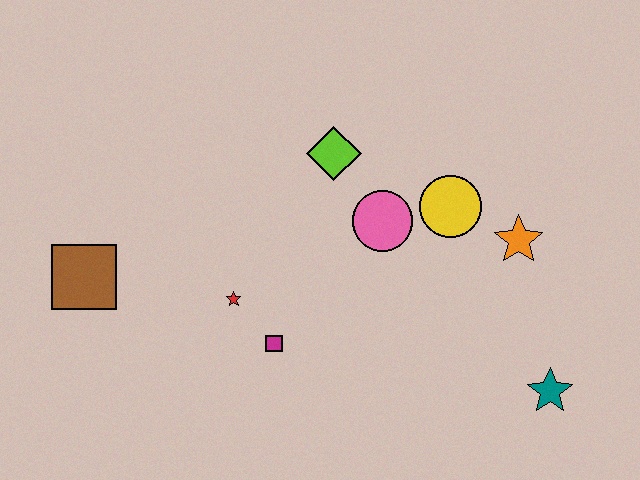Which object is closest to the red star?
The magenta square is closest to the red star.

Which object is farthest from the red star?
The teal star is farthest from the red star.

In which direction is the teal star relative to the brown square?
The teal star is to the right of the brown square.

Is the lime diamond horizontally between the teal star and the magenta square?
Yes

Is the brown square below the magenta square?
No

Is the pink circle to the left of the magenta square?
No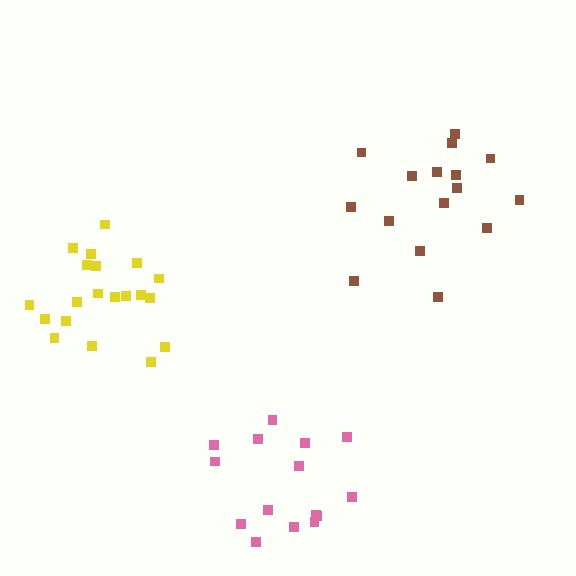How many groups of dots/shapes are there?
There are 3 groups.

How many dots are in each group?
Group 1: 15 dots, Group 2: 16 dots, Group 3: 20 dots (51 total).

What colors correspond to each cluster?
The clusters are colored: pink, brown, yellow.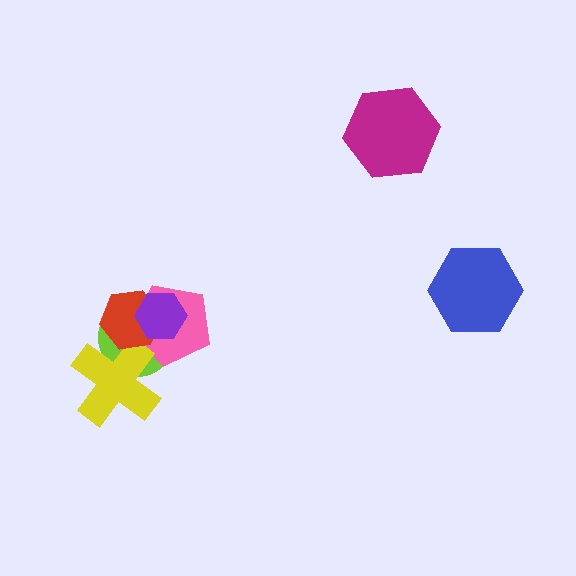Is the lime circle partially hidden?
Yes, it is partially covered by another shape.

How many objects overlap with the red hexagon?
4 objects overlap with the red hexagon.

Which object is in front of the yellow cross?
The red hexagon is in front of the yellow cross.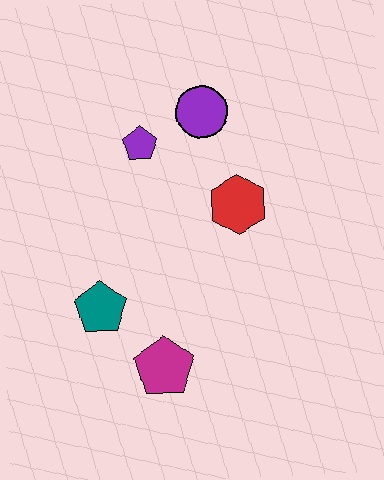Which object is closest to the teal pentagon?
The magenta pentagon is closest to the teal pentagon.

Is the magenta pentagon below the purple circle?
Yes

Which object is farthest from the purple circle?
The magenta pentagon is farthest from the purple circle.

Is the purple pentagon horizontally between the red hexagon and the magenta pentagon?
No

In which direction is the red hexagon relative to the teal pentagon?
The red hexagon is to the right of the teal pentagon.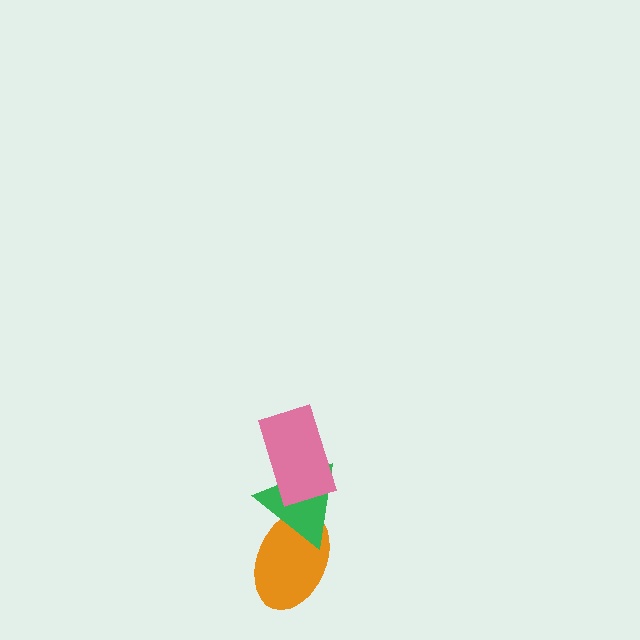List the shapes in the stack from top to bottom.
From top to bottom: the pink rectangle, the green triangle, the orange ellipse.